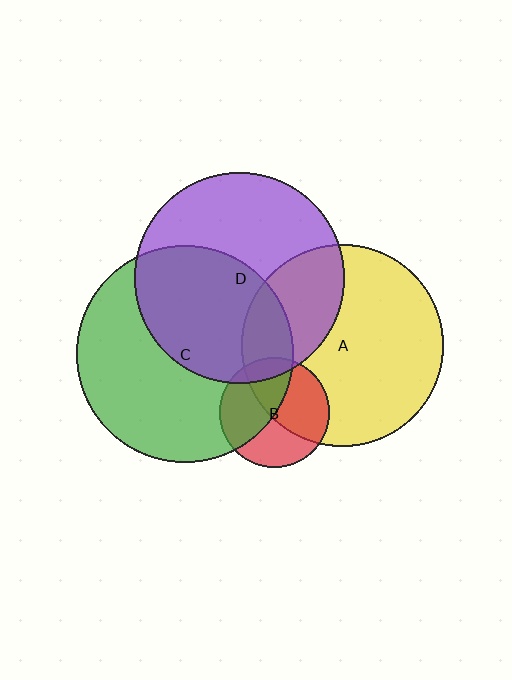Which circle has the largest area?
Circle C (green).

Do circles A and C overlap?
Yes.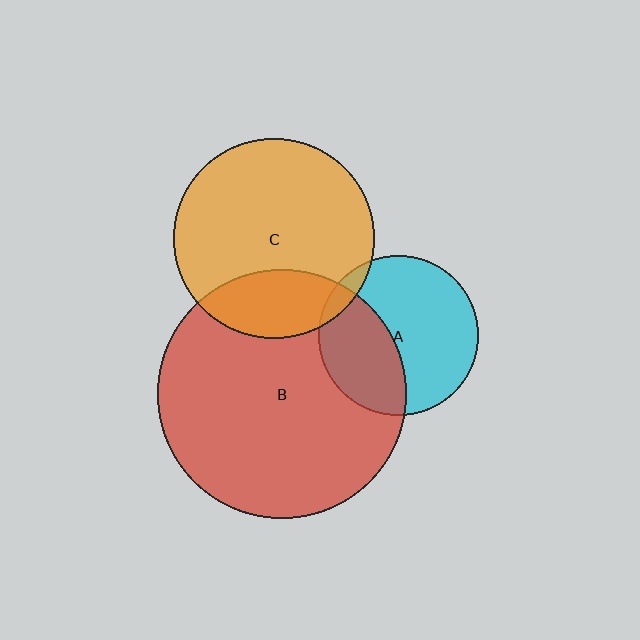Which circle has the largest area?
Circle B (red).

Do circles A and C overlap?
Yes.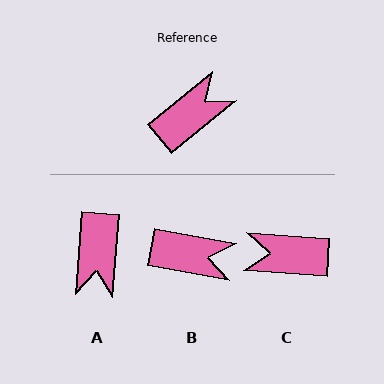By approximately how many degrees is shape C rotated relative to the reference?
Approximately 136 degrees counter-clockwise.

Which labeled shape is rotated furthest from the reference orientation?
C, about 136 degrees away.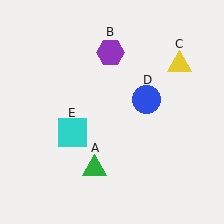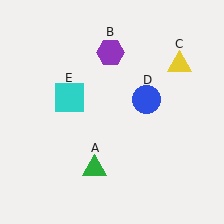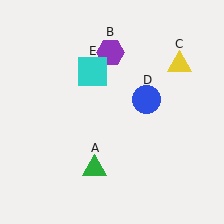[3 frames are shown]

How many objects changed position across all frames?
1 object changed position: cyan square (object E).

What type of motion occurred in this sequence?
The cyan square (object E) rotated clockwise around the center of the scene.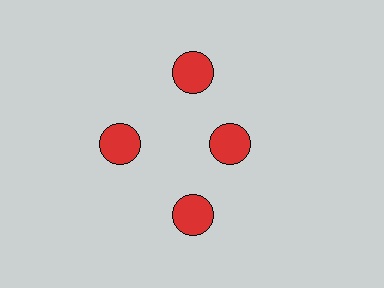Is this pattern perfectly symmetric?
No. The 4 red circles are arranged in a ring, but one element near the 3 o'clock position is pulled inward toward the center, breaking the 4-fold rotational symmetry.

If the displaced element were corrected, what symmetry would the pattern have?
It would have 4-fold rotational symmetry — the pattern would map onto itself every 90 degrees.